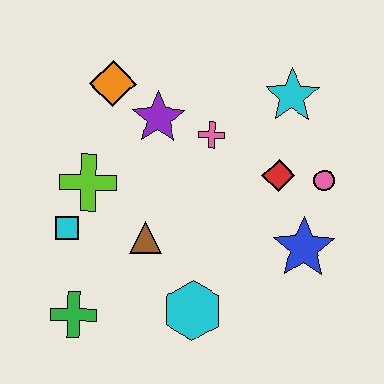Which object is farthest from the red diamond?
The green cross is farthest from the red diamond.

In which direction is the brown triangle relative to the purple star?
The brown triangle is below the purple star.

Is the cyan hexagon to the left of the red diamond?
Yes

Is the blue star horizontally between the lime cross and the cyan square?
No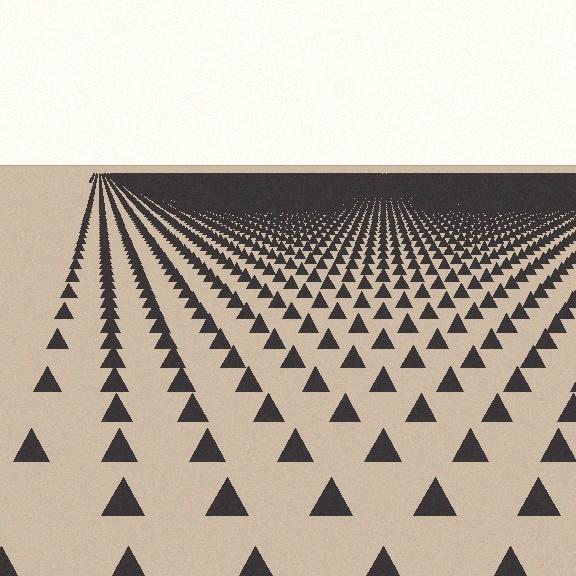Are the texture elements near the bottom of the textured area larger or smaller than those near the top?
Larger. Near the bottom, elements are closer to the viewer and appear at a bigger on-screen size.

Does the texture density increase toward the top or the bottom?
Density increases toward the top.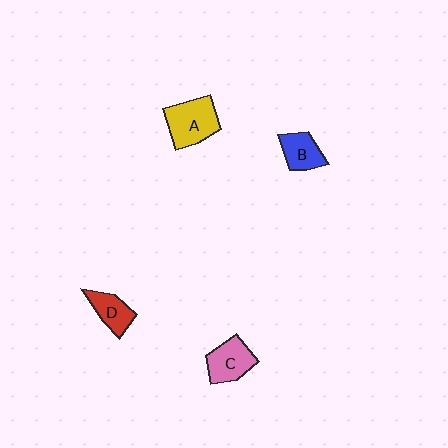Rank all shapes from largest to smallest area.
From largest to smallest: A (yellow), C (pink), B (blue), D (red).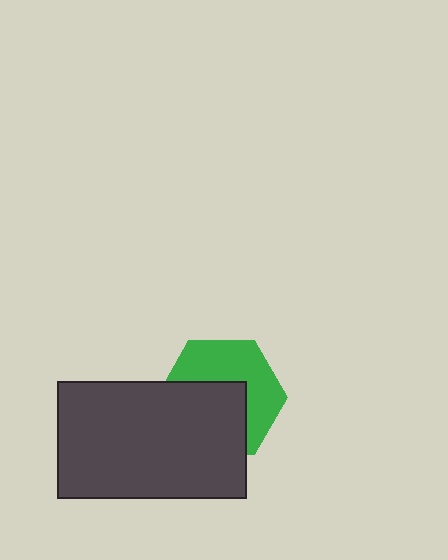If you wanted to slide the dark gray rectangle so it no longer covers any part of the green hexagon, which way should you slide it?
Slide it down — that is the most direct way to separate the two shapes.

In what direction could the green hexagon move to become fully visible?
The green hexagon could move up. That would shift it out from behind the dark gray rectangle entirely.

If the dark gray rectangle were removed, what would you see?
You would see the complete green hexagon.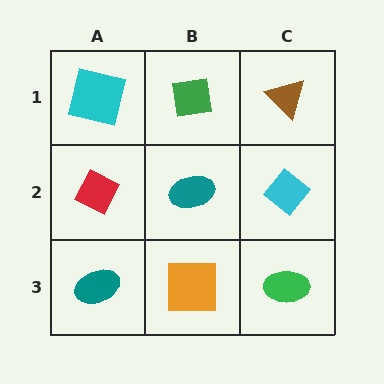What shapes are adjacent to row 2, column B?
A green square (row 1, column B), an orange square (row 3, column B), a red diamond (row 2, column A), a cyan diamond (row 2, column C).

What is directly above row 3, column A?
A red diamond.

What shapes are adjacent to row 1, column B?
A teal ellipse (row 2, column B), a cyan square (row 1, column A), a brown triangle (row 1, column C).